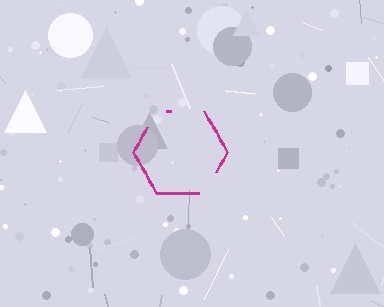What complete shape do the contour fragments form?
The contour fragments form a hexagon.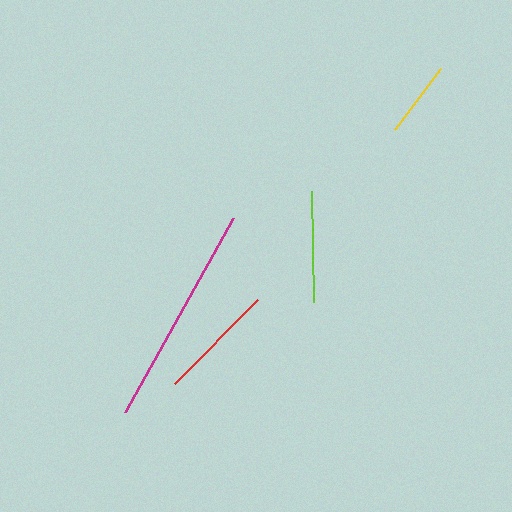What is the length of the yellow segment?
The yellow segment is approximately 76 pixels long.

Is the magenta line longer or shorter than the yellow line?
The magenta line is longer than the yellow line.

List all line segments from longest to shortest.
From longest to shortest: magenta, red, lime, yellow.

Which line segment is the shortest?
The yellow line is the shortest at approximately 76 pixels.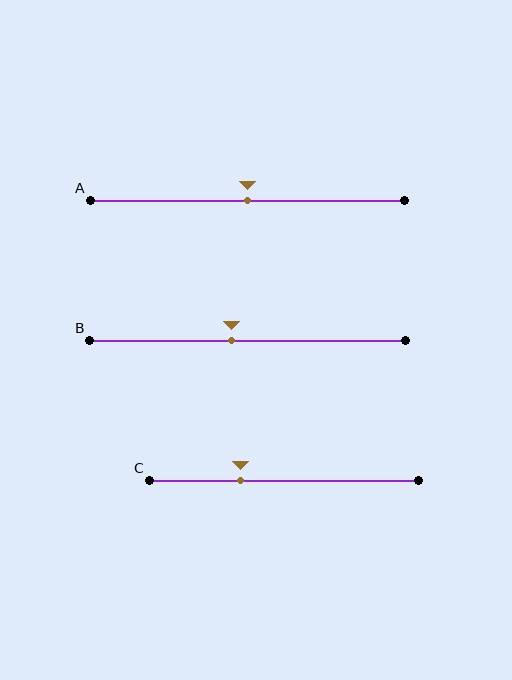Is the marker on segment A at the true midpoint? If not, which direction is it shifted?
Yes, the marker on segment A is at the true midpoint.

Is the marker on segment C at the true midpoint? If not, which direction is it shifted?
No, the marker on segment C is shifted to the left by about 16% of the segment length.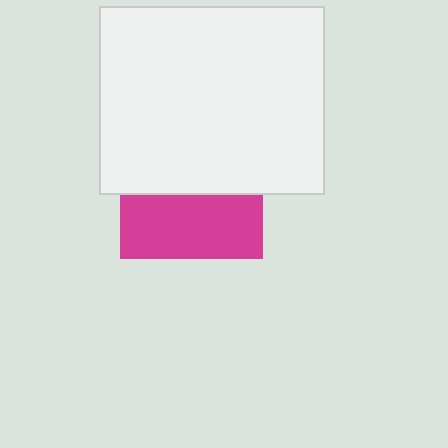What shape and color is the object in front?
The object in front is a white rectangle.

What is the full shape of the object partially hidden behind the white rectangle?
The partially hidden object is a magenta square.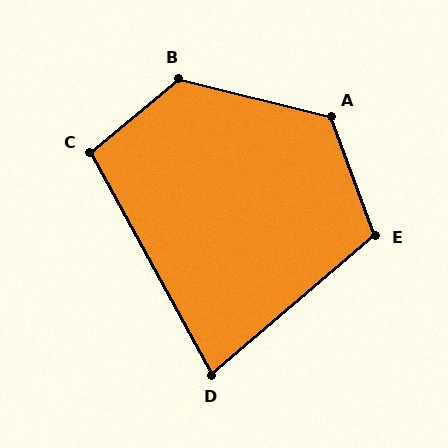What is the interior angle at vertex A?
Approximately 124 degrees (obtuse).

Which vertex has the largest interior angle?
B, at approximately 127 degrees.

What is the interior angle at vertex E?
Approximately 110 degrees (obtuse).